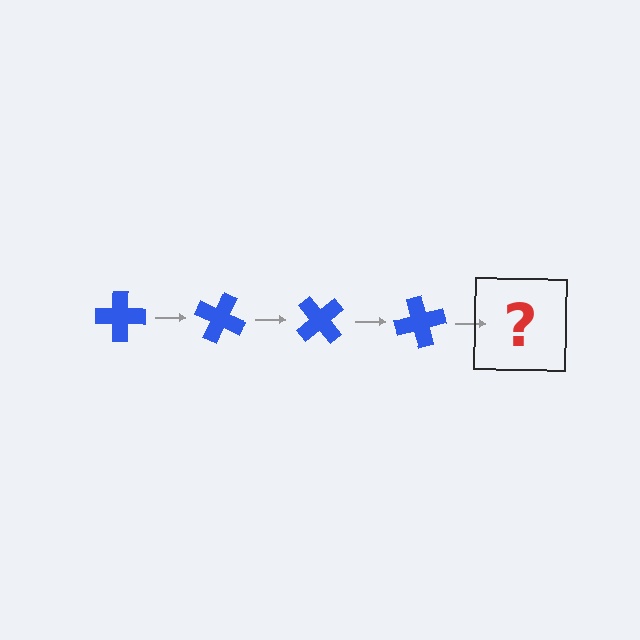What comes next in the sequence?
The next element should be a blue cross rotated 100 degrees.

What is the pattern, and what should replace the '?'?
The pattern is that the cross rotates 25 degrees each step. The '?' should be a blue cross rotated 100 degrees.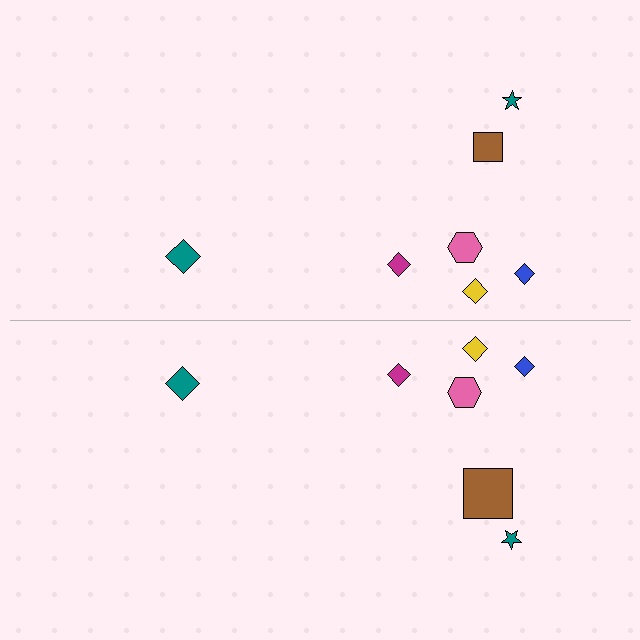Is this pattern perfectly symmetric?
No, the pattern is not perfectly symmetric. The brown square on the bottom side has a different size than its mirror counterpart.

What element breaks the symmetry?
The brown square on the bottom side has a different size than its mirror counterpart.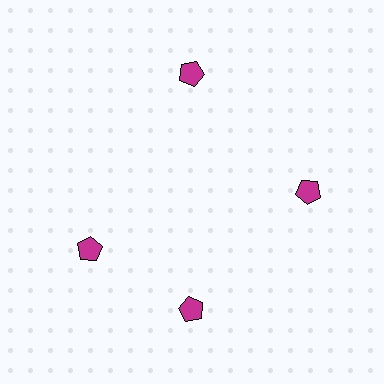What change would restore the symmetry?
The symmetry would be restored by rotating it back into even spacing with its neighbors so that all 4 pentagons sit at equal angles and equal distance from the center.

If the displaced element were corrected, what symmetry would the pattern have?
It would have 4-fold rotational symmetry — the pattern would map onto itself every 90 degrees.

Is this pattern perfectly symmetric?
No. The 4 magenta pentagons are arranged in a ring, but one element near the 9 o'clock position is rotated out of alignment along the ring, breaking the 4-fold rotational symmetry.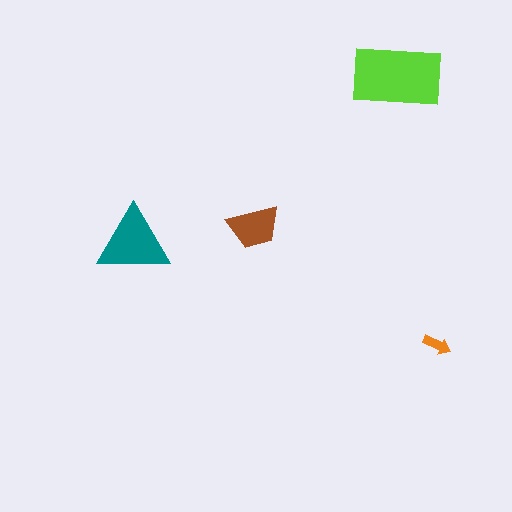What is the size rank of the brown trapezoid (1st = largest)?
3rd.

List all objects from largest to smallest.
The lime rectangle, the teal triangle, the brown trapezoid, the orange arrow.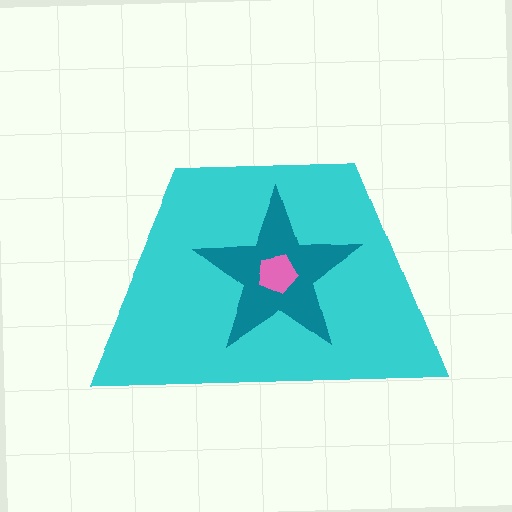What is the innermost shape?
The pink pentagon.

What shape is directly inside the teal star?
The pink pentagon.